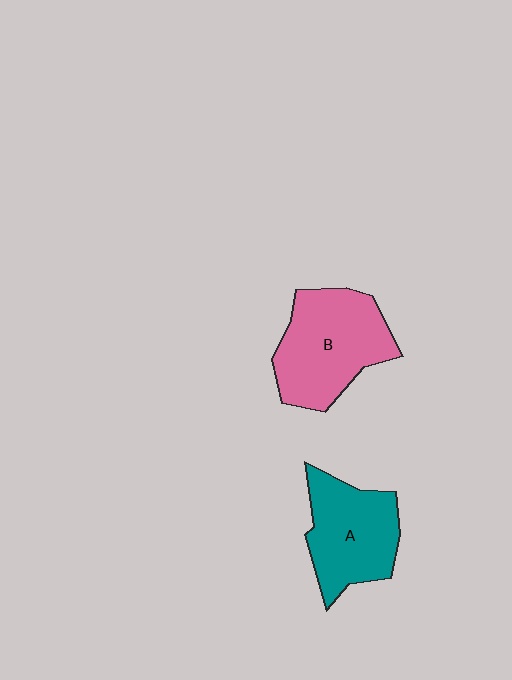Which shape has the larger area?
Shape B (pink).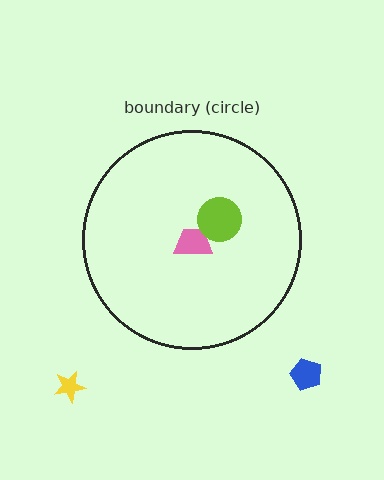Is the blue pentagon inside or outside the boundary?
Outside.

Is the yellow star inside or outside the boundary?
Outside.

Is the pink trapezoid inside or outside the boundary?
Inside.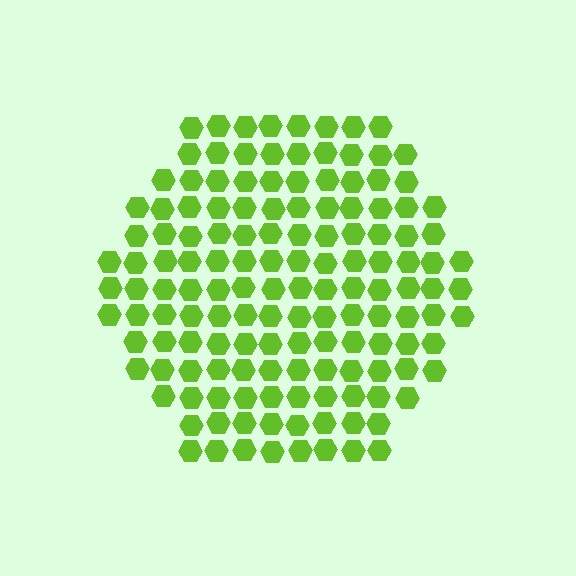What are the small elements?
The small elements are hexagons.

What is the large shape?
The large shape is a hexagon.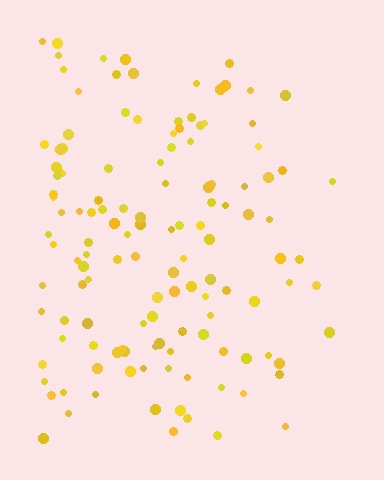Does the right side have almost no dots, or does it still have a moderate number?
Still a moderate number, just noticeably fewer than the left.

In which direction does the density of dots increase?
From right to left, with the left side densest.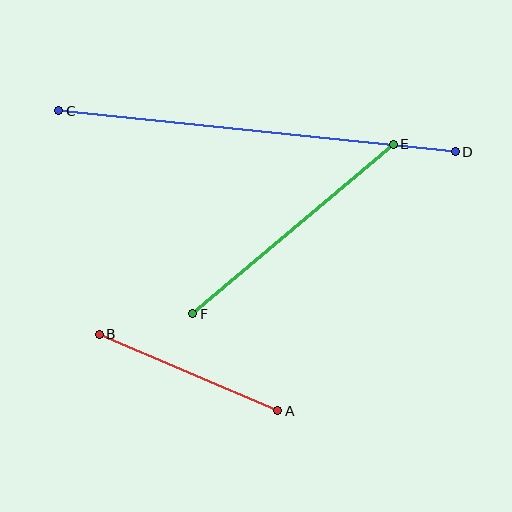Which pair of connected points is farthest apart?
Points C and D are farthest apart.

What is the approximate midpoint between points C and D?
The midpoint is at approximately (257, 131) pixels.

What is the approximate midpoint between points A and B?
The midpoint is at approximately (188, 372) pixels.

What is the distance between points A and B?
The distance is approximately 194 pixels.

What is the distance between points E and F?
The distance is approximately 262 pixels.